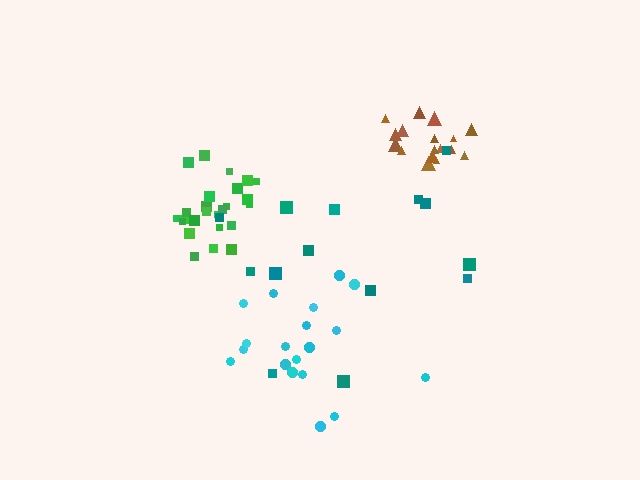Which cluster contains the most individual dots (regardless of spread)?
Green (25).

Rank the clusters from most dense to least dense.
brown, green, cyan, teal.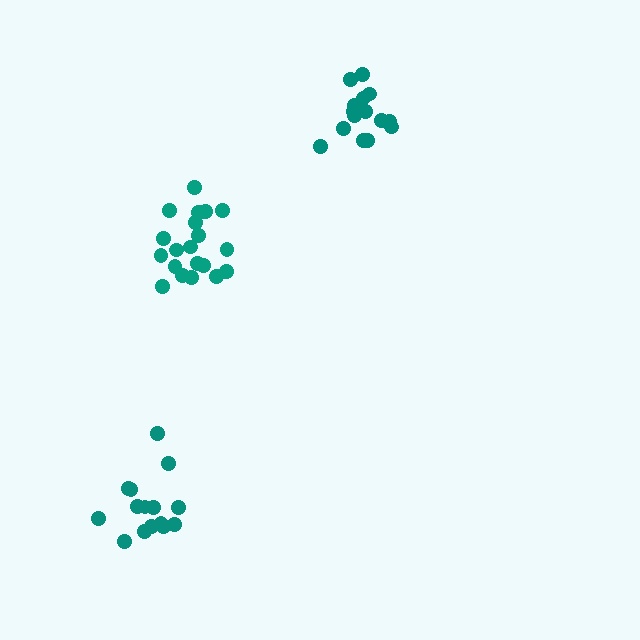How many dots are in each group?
Group 1: 15 dots, Group 2: 15 dots, Group 3: 20 dots (50 total).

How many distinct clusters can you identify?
There are 3 distinct clusters.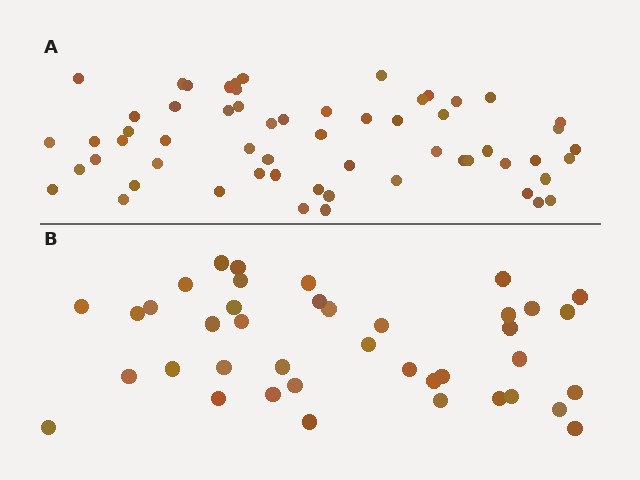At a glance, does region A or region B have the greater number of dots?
Region A (the top region) has more dots.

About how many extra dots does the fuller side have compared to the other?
Region A has approximately 20 more dots than region B.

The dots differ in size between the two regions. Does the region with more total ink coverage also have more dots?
No. Region B has more total ink coverage because its dots are larger, but region A actually contains more individual dots. Total area can be misleading — the number of items is what matters here.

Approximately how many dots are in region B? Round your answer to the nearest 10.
About 40 dots.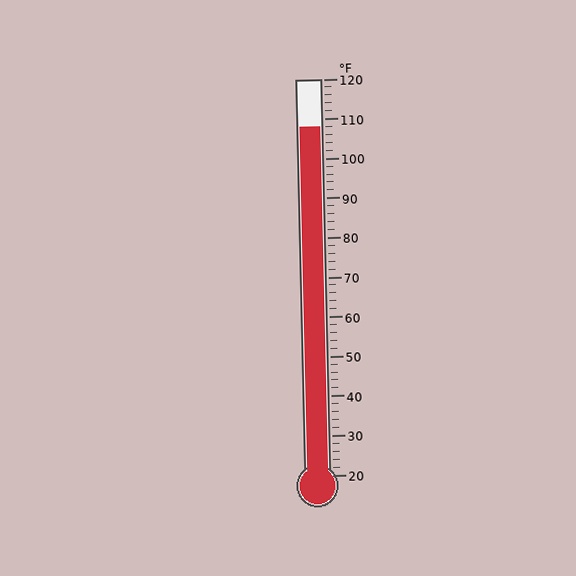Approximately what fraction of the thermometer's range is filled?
The thermometer is filled to approximately 90% of its range.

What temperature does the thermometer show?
The thermometer shows approximately 108°F.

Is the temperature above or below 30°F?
The temperature is above 30°F.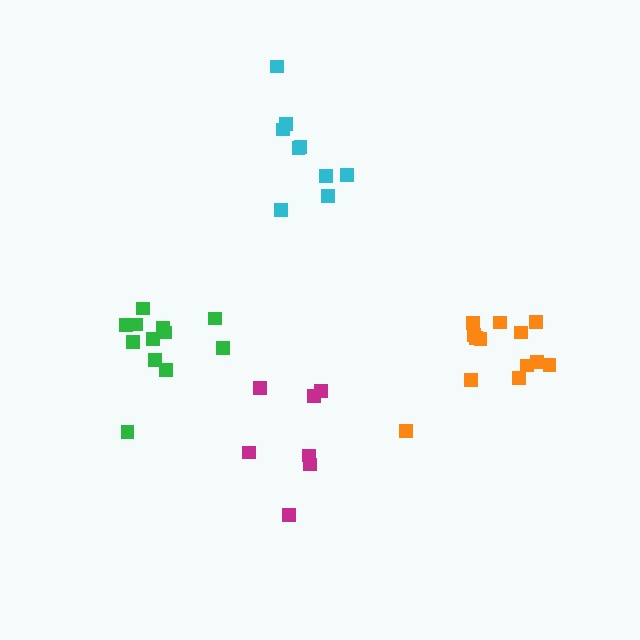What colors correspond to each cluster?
The clusters are colored: green, cyan, magenta, orange.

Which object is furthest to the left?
The green cluster is leftmost.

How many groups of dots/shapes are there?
There are 4 groups.